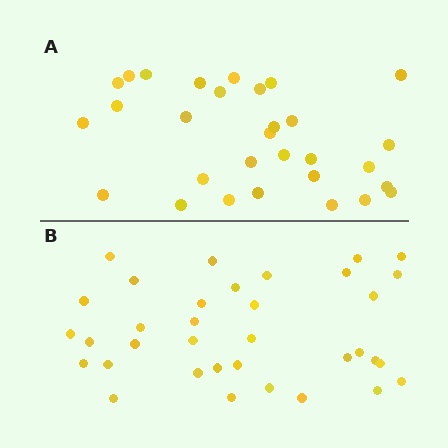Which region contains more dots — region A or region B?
Region B (the bottom region) has more dots.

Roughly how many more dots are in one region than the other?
Region B has about 5 more dots than region A.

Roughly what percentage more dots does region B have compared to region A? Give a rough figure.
About 15% more.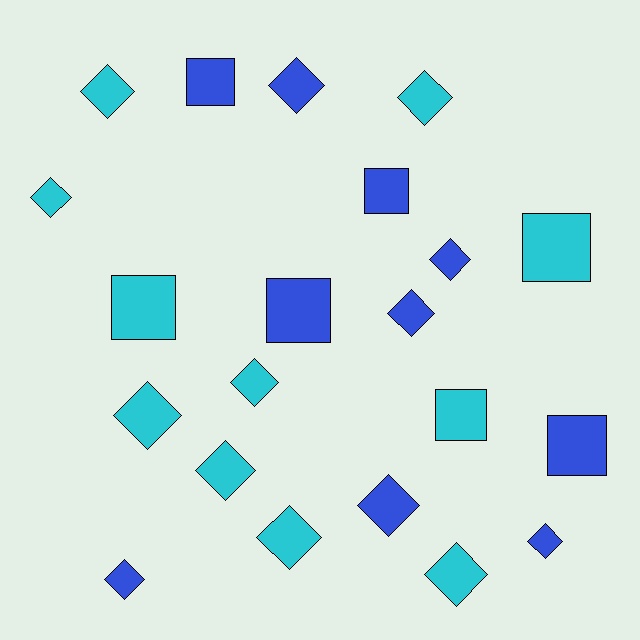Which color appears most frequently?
Cyan, with 11 objects.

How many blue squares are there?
There are 4 blue squares.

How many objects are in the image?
There are 21 objects.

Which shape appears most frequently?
Diamond, with 14 objects.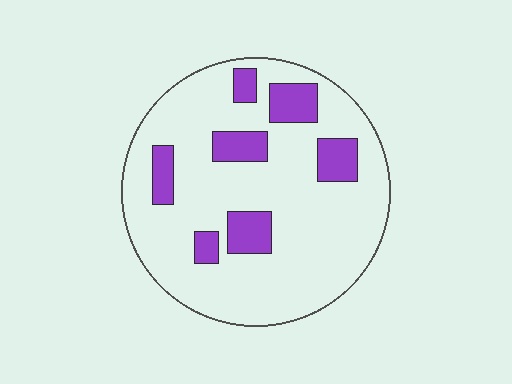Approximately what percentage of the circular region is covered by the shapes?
Approximately 20%.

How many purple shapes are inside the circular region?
7.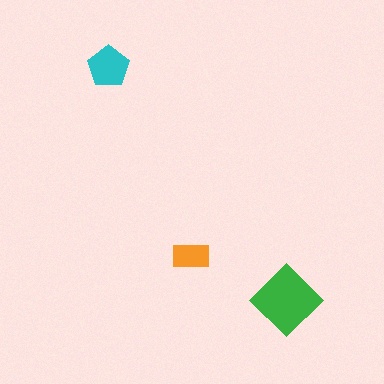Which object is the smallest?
The orange rectangle.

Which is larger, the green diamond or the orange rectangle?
The green diamond.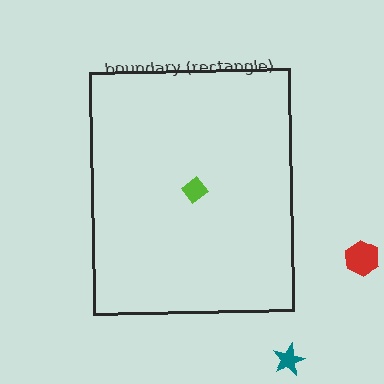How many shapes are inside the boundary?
1 inside, 2 outside.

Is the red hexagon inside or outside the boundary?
Outside.